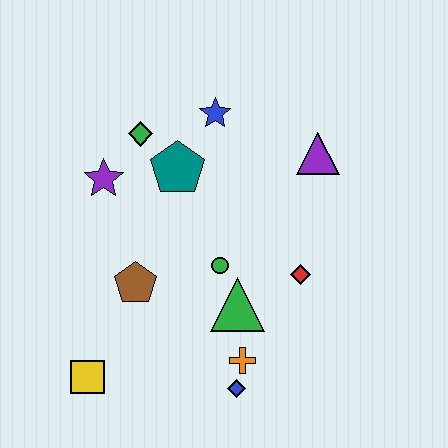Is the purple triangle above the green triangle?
Yes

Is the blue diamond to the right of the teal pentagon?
Yes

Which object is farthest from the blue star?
The yellow square is farthest from the blue star.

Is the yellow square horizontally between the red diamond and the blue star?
No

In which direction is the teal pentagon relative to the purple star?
The teal pentagon is to the right of the purple star.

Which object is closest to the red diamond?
The green triangle is closest to the red diamond.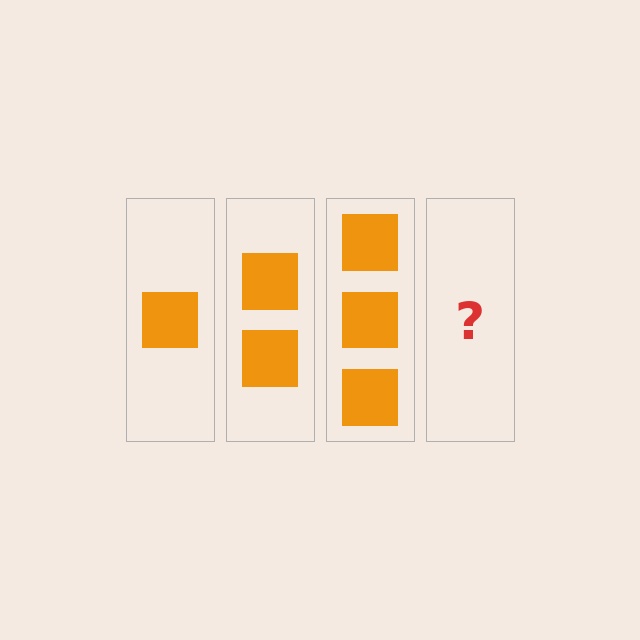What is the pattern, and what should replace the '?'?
The pattern is that each step adds one more square. The '?' should be 4 squares.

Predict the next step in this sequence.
The next step is 4 squares.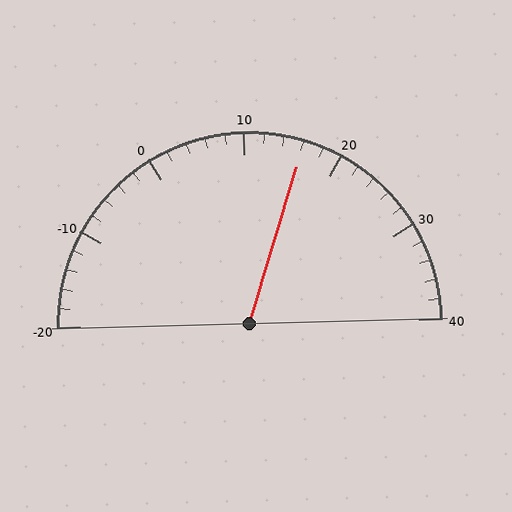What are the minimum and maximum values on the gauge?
The gauge ranges from -20 to 40.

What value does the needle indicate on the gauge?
The needle indicates approximately 16.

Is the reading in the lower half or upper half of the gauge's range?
The reading is in the upper half of the range (-20 to 40).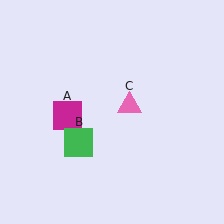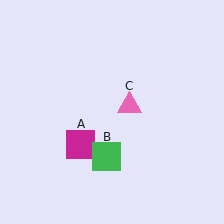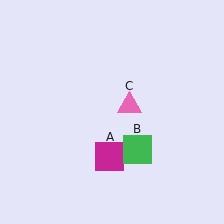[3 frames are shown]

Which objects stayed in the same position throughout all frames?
Pink triangle (object C) remained stationary.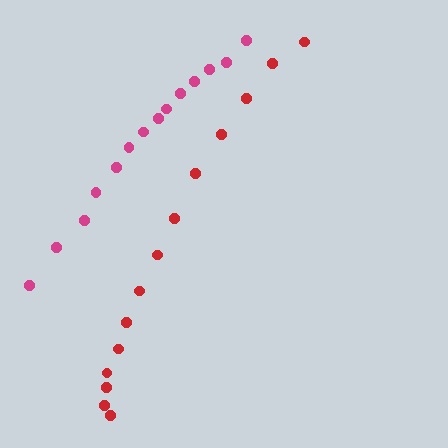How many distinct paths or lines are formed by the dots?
There are 2 distinct paths.